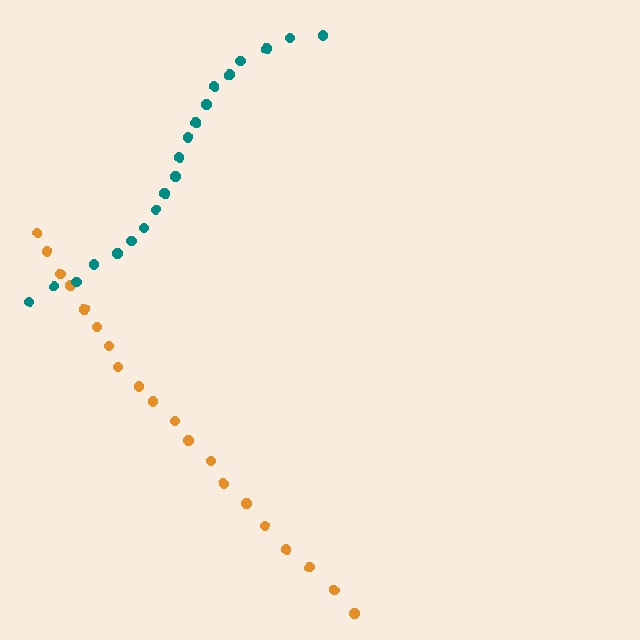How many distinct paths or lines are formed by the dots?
There are 2 distinct paths.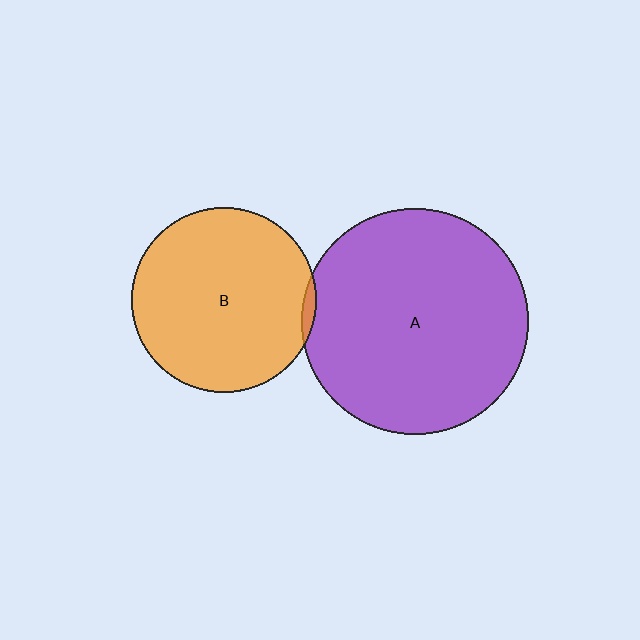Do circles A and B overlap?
Yes.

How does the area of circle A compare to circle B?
Approximately 1.5 times.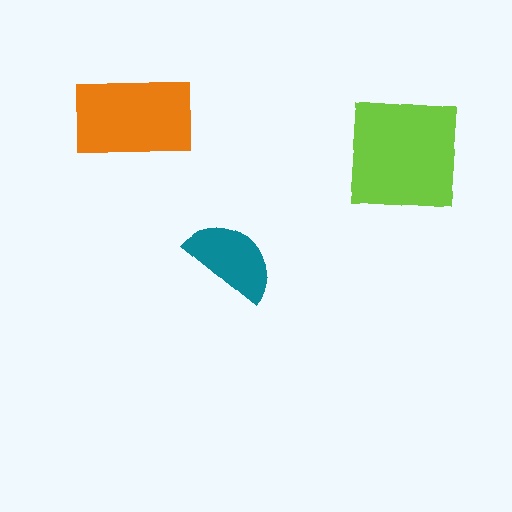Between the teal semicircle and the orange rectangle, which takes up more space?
The orange rectangle.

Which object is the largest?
The lime square.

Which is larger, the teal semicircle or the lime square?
The lime square.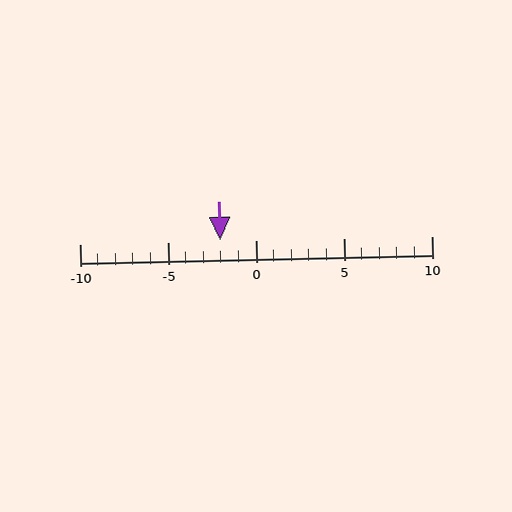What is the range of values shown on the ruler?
The ruler shows values from -10 to 10.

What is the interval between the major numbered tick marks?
The major tick marks are spaced 5 units apart.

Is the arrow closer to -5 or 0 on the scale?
The arrow is closer to 0.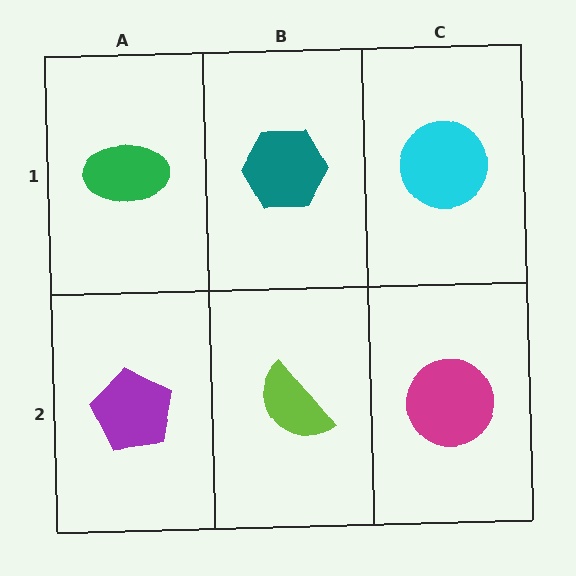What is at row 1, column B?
A teal hexagon.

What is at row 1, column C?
A cyan circle.